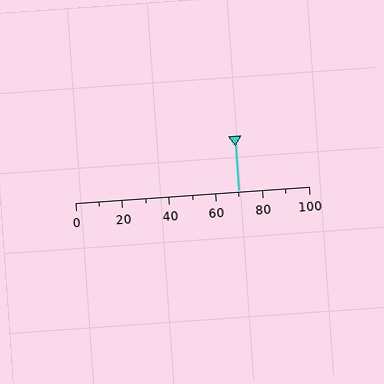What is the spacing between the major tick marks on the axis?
The major ticks are spaced 20 apart.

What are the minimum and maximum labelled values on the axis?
The axis runs from 0 to 100.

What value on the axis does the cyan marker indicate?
The marker indicates approximately 70.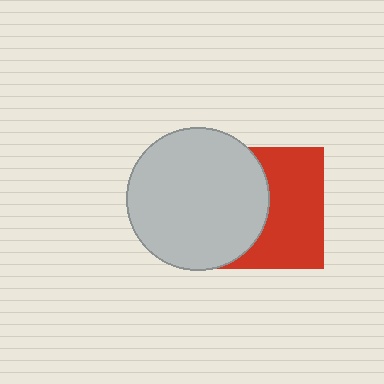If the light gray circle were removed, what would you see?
You would see the complete red square.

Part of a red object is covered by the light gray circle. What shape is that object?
It is a square.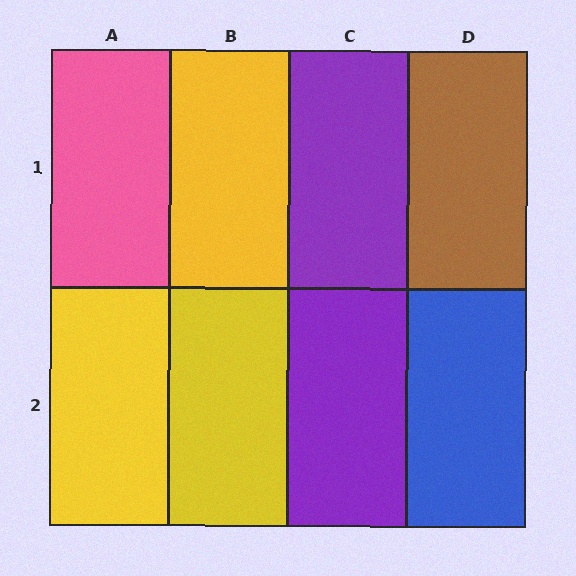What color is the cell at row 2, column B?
Yellow.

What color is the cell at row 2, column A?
Yellow.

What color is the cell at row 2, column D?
Blue.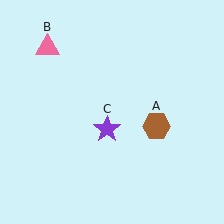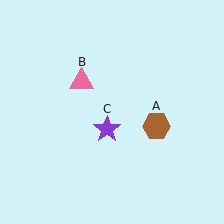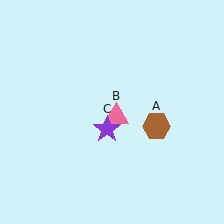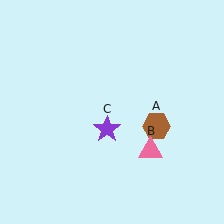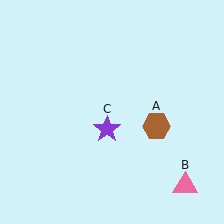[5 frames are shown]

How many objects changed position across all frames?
1 object changed position: pink triangle (object B).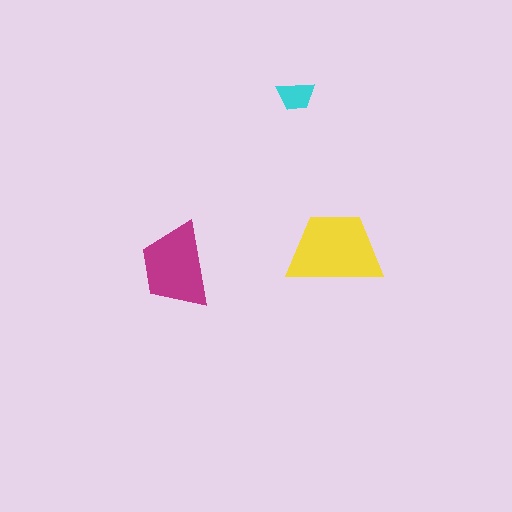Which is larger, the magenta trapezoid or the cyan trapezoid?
The magenta one.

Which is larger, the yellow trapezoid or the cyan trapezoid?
The yellow one.